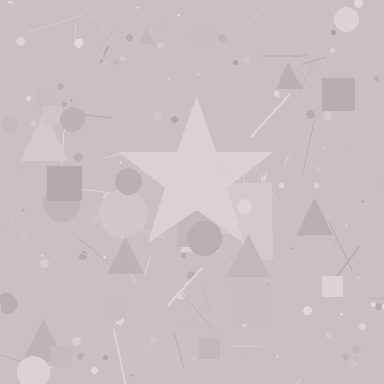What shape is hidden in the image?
A star is hidden in the image.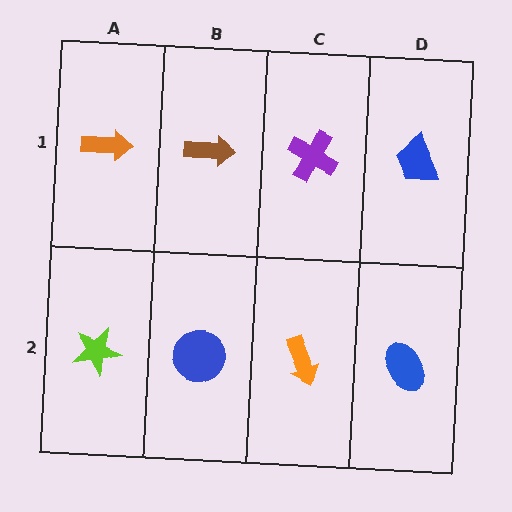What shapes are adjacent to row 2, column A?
An orange arrow (row 1, column A), a blue circle (row 2, column B).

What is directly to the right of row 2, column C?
A blue ellipse.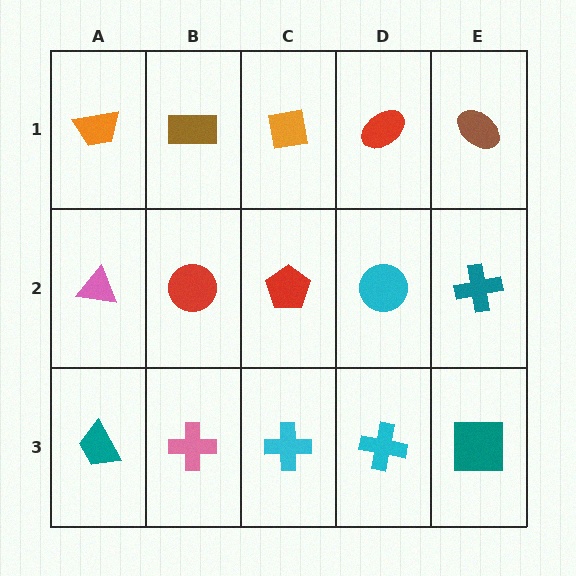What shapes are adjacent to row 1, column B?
A red circle (row 2, column B), an orange trapezoid (row 1, column A), an orange square (row 1, column C).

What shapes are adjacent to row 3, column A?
A pink triangle (row 2, column A), a pink cross (row 3, column B).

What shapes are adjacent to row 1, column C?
A red pentagon (row 2, column C), a brown rectangle (row 1, column B), a red ellipse (row 1, column D).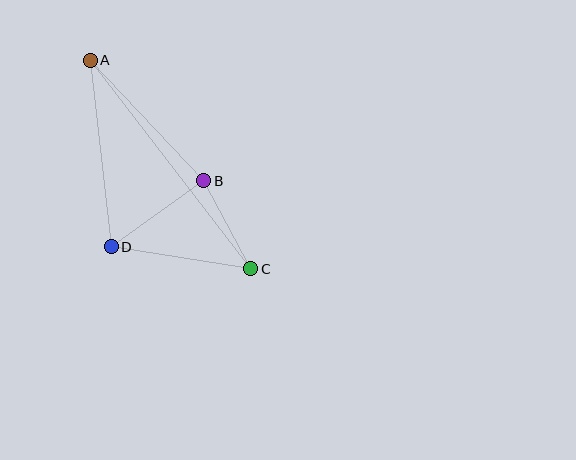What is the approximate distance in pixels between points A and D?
The distance between A and D is approximately 187 pixels.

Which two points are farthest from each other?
Points A and C are farthest from each other.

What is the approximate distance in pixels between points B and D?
The distance between B and D is approximately 113 pixels.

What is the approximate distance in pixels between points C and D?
The distance between C and D is approximately 141 pixels.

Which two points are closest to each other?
Points B and C are closest to each other.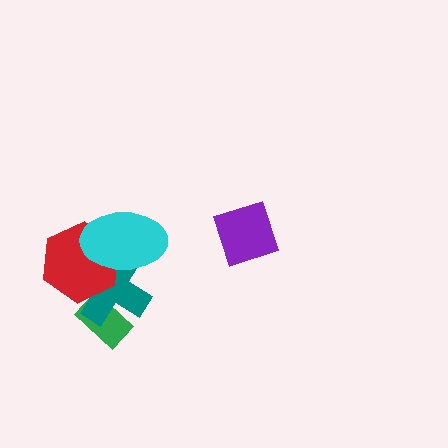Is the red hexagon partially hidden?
Yes, it is partially covered by another shape.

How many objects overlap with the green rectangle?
1 object overlaps with the green rectangle.